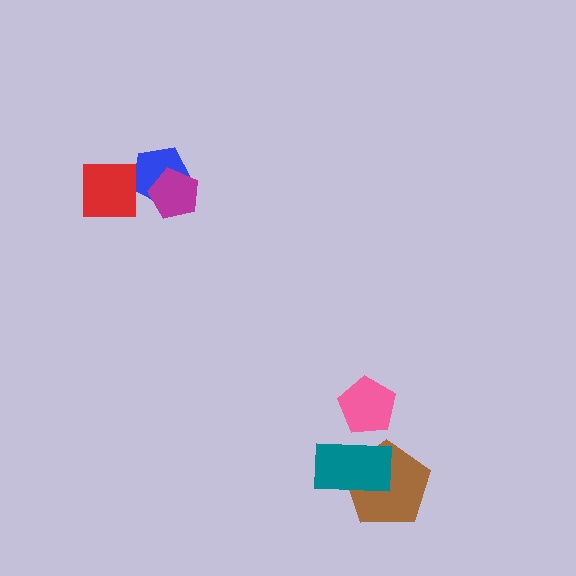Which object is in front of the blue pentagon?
The magenta pentagon is in front of the blue pentagon.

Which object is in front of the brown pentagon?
The teal rectangle is in front of the brown pentagon.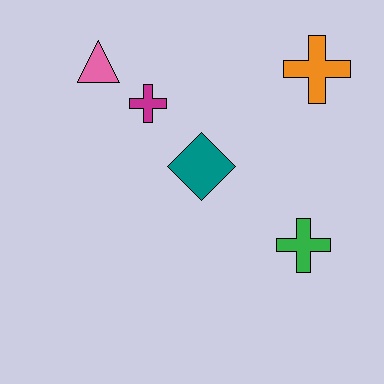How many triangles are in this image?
There is 1 triangle.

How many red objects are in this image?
There are no red objects.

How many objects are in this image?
There are 5 objects.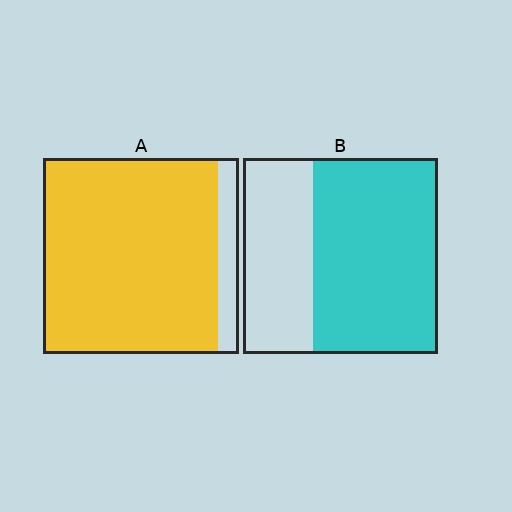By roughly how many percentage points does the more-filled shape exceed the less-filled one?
By roughly 25 percentage points (A over B).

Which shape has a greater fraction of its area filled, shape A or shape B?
Shape A.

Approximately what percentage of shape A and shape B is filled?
A is approximately 90% and B is approximately 65%.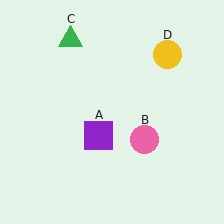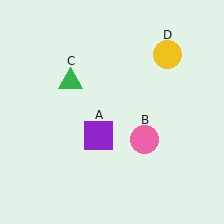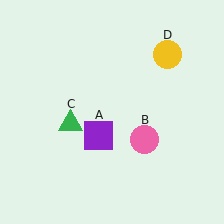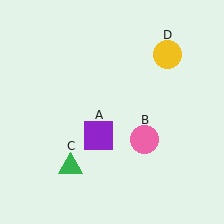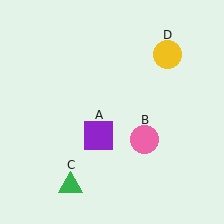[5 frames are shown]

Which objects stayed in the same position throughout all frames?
Purple square (object A) and pink circle (object B) and yellow circle (object D) remained stationary.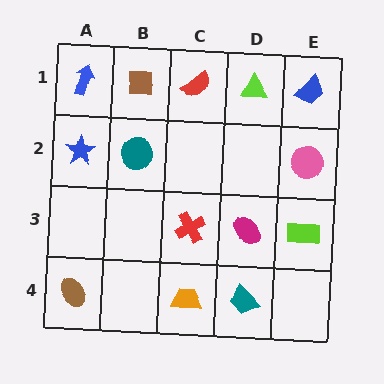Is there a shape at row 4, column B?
No, that cell is empty.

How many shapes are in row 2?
3 shapes.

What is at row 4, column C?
An orange trapezoid.